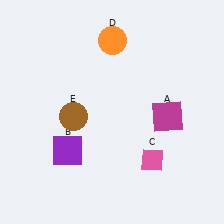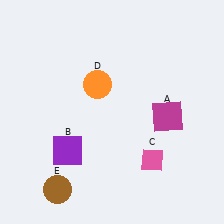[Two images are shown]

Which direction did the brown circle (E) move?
The brown circle (E) moved down.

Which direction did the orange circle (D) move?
The orange circle (D) moved down.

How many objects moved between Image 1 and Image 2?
2 objects moved between the two images.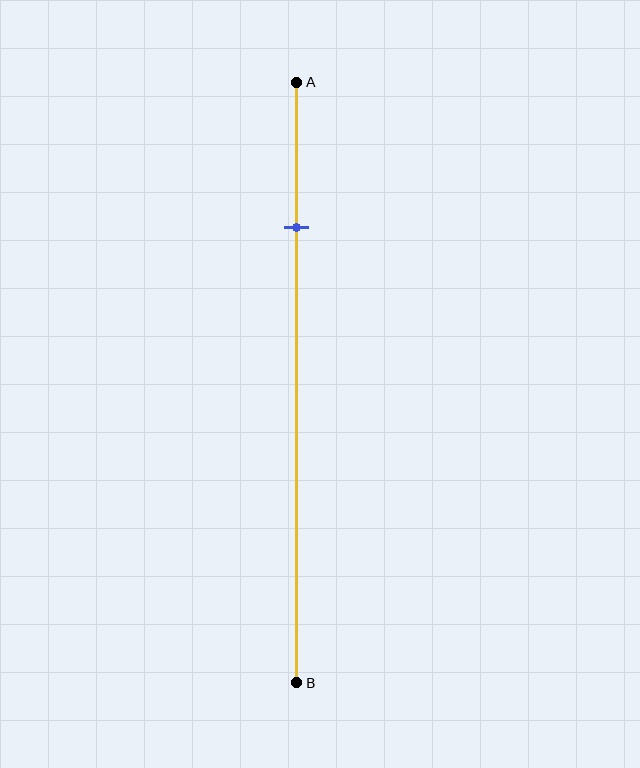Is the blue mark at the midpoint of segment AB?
No, the mark is at about 25% from A, not at the 50% midpoint.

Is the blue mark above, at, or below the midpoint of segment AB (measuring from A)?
The blue mark is above the midpoint of segment AB.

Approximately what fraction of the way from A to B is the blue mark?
The blue mark is approximately 25% of the way from A to B.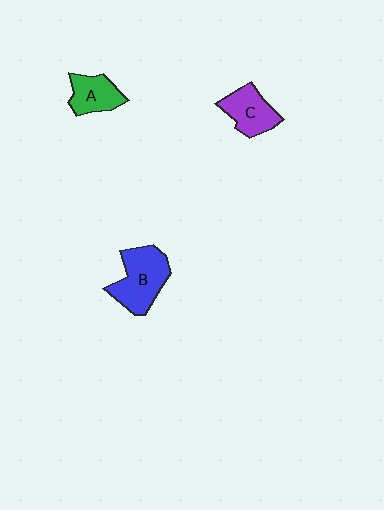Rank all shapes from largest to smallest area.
From largest to smallest: B (blue), C (purple), A (green).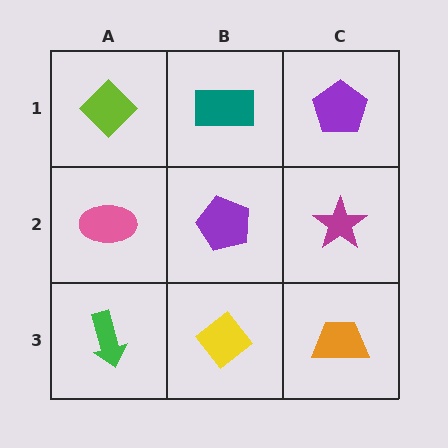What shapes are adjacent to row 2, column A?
A lime diamond (row 1, column A), a green arrow (row 3, column A), a purple pentagon (row 2, column B).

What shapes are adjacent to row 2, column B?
A teal rectangle (row 1, column B), a yellow diamond (row 3, column B), a pink ellipse (row 2, column A), a magenta star (row 2, column C).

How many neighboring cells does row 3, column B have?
3.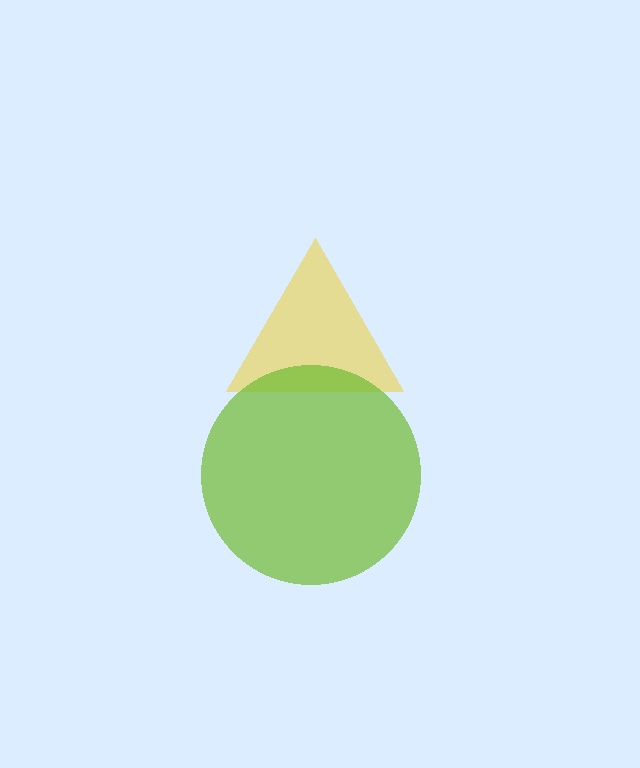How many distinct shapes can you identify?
There are 2 distinct shapes: a yellow triangle, a lime circle.